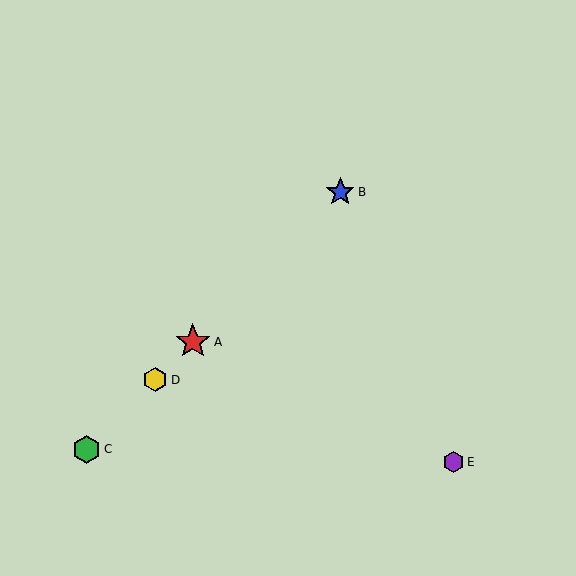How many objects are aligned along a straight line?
4 objects (A, B, C, D) are aligned along a straight line.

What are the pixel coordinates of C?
Object C is at (87, 449).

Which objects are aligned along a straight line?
Objects A, B, C, D are aligned along a straight line.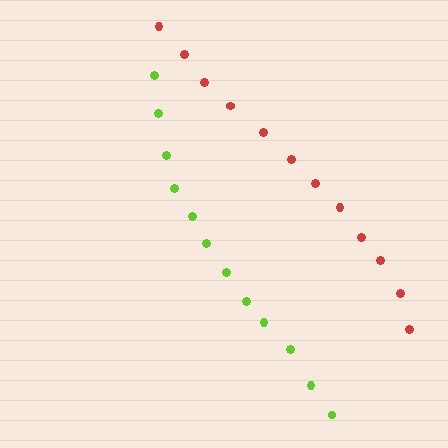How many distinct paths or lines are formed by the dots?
There are 2 distinct paths.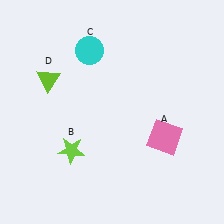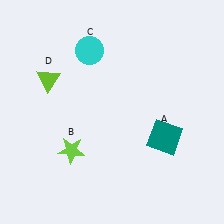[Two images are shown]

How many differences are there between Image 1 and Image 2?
There is 1 difference between the two images.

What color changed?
The square (A) changed from pink in Image 1 to teal in Image 2.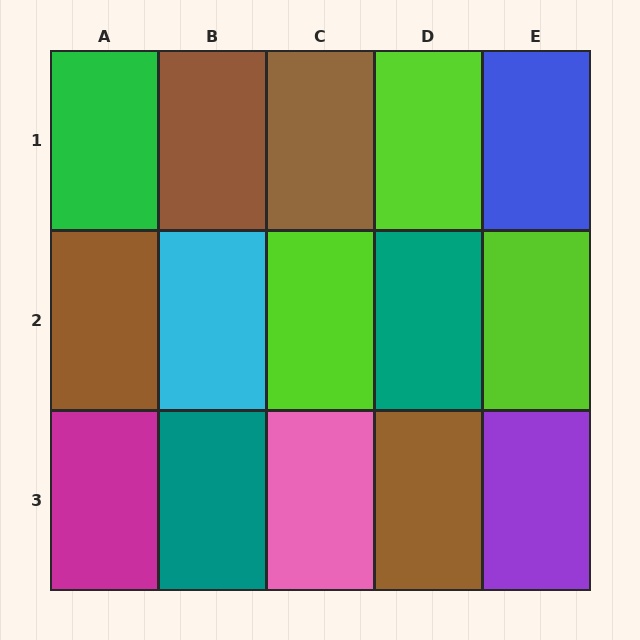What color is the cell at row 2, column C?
Lime.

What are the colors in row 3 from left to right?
Magenta, teal, pink, brown, purple.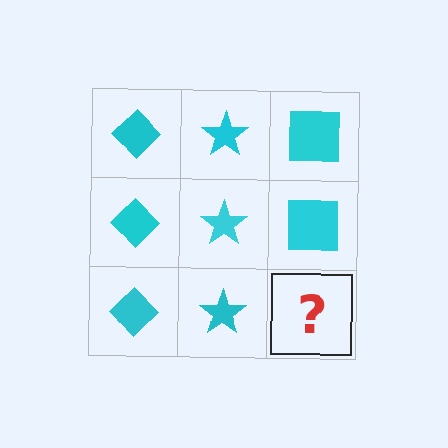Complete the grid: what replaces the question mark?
The question mark should be replaced with a cyan square.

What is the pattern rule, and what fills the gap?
The rule is that each column has a consistent shape. The gap should be filled with a cyan square.